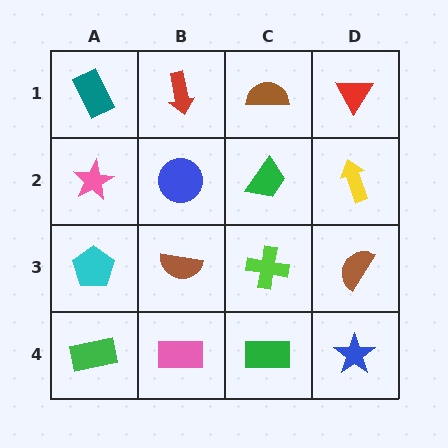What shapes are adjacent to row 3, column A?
A pink star (row 2, column A), a green rectangle (row 4, column A), a brown semicircle (row 3, column B).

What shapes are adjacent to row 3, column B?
A blue circle (row 2, column B), a pink rectangle (row 4, column B), a cyan pentagon (row 3, column A), a lime cross (row 3, column C).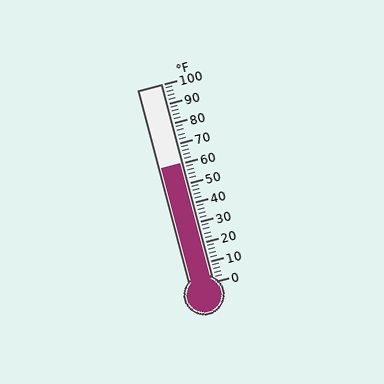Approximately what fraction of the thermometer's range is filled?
The thermometer is filled to approximately 60% of its range.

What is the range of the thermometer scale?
The thermometer scale ranges from 0°F to 100°F.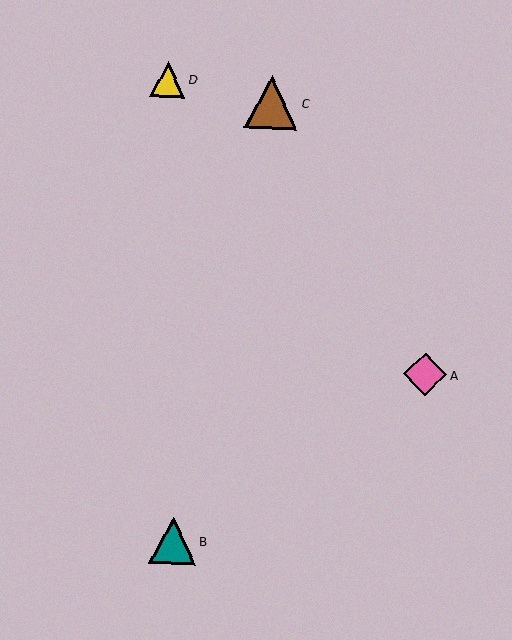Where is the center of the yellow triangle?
The center of the yellow triangle is at (168, 79).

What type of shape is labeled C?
Shape C is a brown triangle.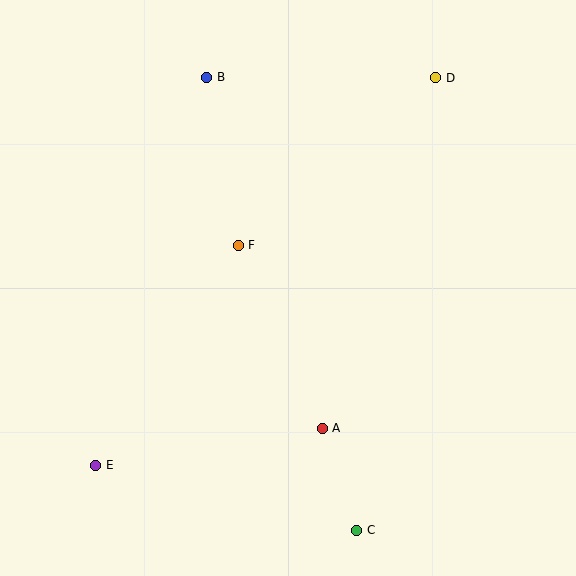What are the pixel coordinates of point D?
Point D is at (436, 78).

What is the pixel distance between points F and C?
The distance between F and C is 308 pixels.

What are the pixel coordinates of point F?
Point F is at (238, 245).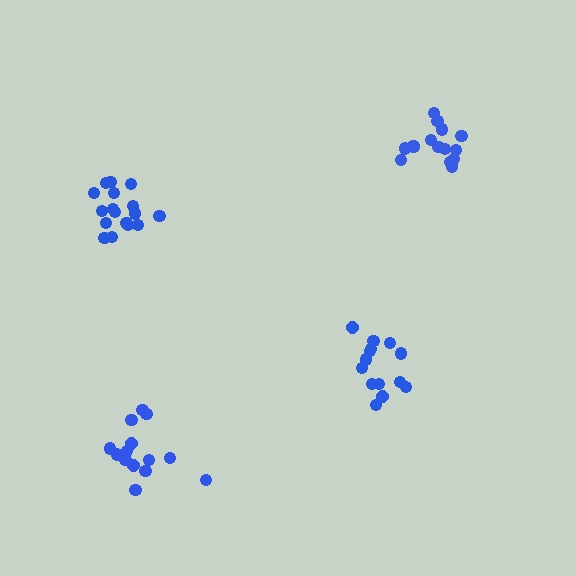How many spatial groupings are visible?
There are 4 spatial groupings.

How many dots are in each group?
Group 1: 17 dots, Group 2: 14 dots, Group 3: 15 dots, Group 4: 14 dots (60 total).